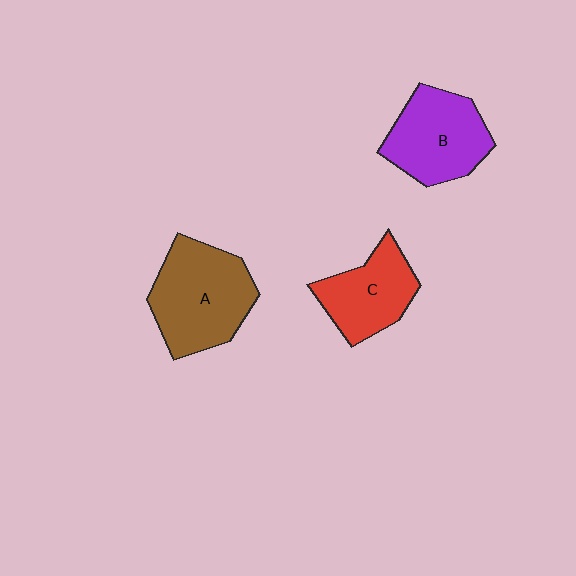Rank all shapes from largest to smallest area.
From largest to smallest: A (brown), B (purple), C (red).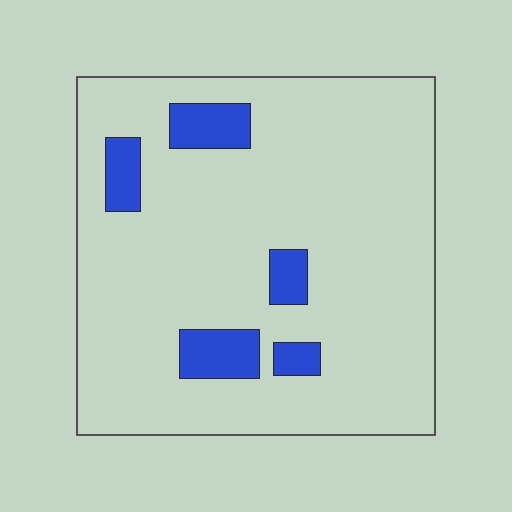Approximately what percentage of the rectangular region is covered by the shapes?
Approximately 10%.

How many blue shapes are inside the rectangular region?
5.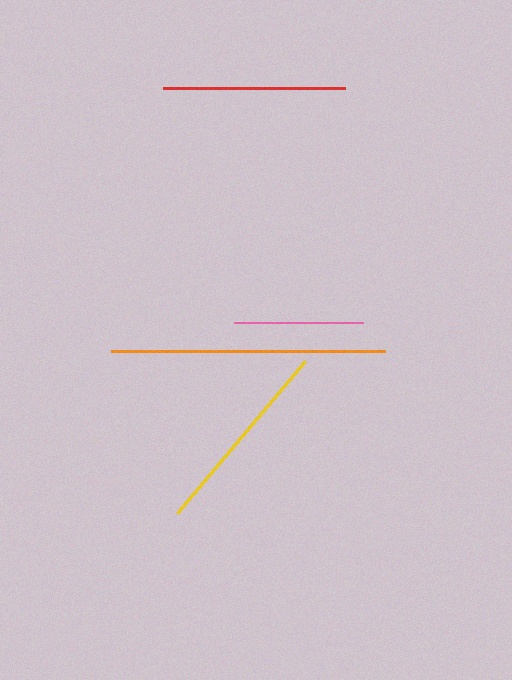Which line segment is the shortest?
The pink line is the shortest at approximately 129 pixels.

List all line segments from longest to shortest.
From longest to shortest: orange, yellow, red, pink.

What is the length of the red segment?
The red segment is approximately 181 pixels long.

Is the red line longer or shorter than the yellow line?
The yellow line is longer than the red line.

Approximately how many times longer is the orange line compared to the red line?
The orange line is approximately 1.5 times the length of the red line.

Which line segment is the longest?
The orange line is the longest at approximately 274 pixels.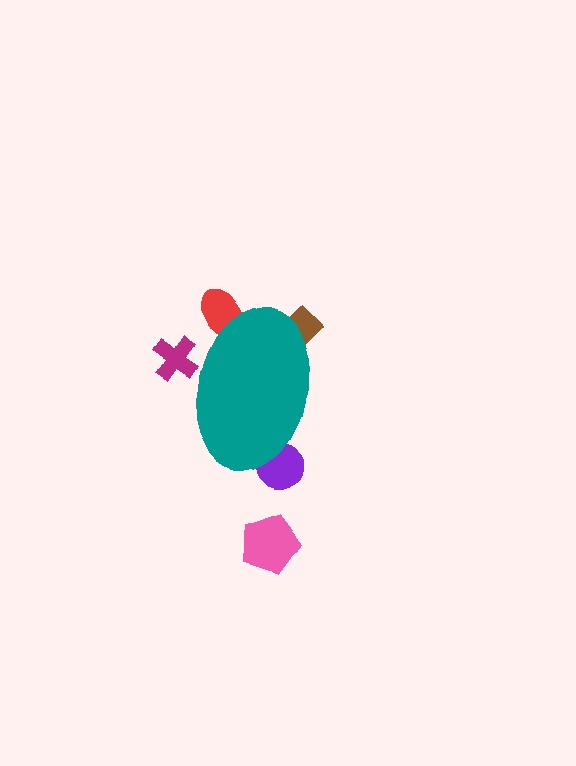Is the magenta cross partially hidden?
Yes, the magenta cross is partially hidden behind the teal ellipse.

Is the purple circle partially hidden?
Yes, the purple circle is partially hidden behind the teal ellipse.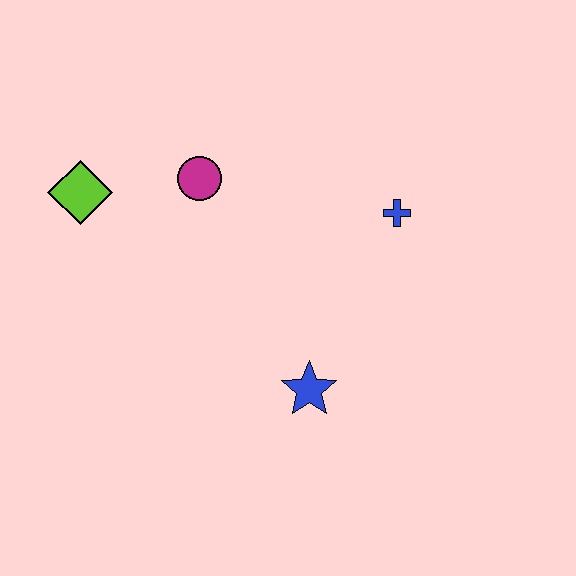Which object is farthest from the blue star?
The lime diamond is farthest from the blue star.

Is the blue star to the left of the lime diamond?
No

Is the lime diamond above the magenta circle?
No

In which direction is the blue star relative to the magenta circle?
The blue star is below the magenta circle.